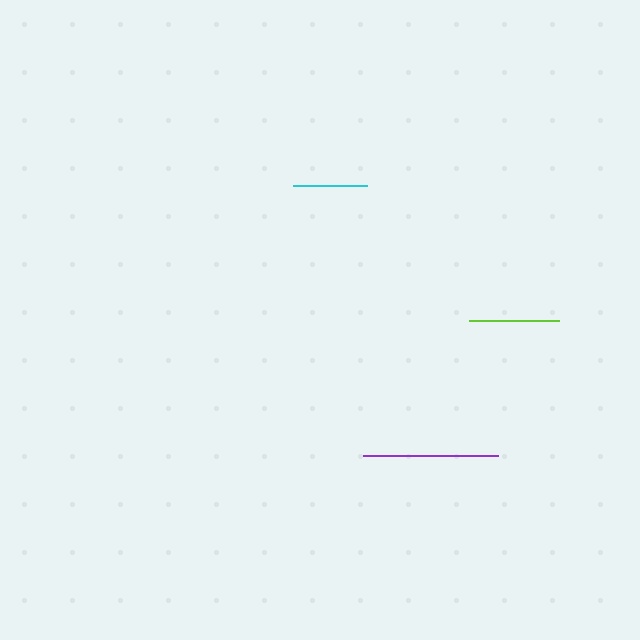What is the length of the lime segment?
The lime segment is approximately 90 pixels long.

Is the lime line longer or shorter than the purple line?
The purple line is longer than the lime line.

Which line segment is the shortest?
The cyan line is the shortest at approximately 74 pixels.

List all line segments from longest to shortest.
From longest to shortest: purple, lime, cyan.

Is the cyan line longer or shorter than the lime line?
The lime line is longer than the cyan line.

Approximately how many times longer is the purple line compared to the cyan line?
The purple line is approximately 1.8 times the length of the cyan line.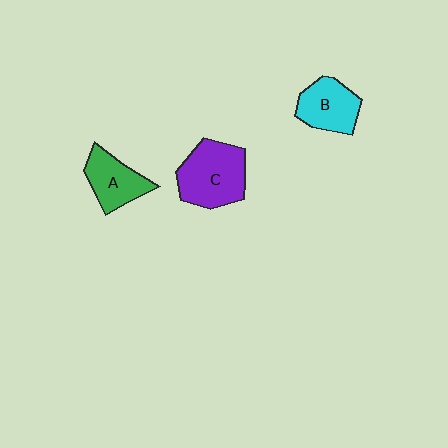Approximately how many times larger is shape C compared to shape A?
Approximately 1.4 times.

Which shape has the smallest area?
Shape A (green).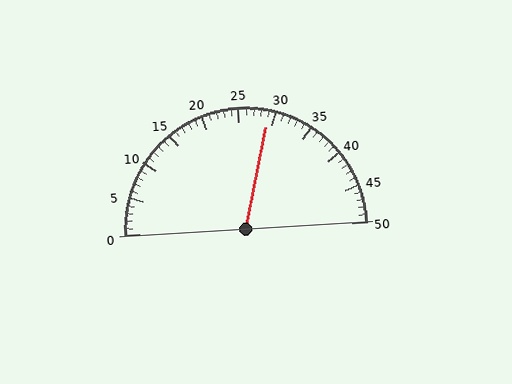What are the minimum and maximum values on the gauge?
The gauge ranges from 0 to 50.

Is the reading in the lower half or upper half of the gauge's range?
The reading is in the upper half of the range (0 to 50).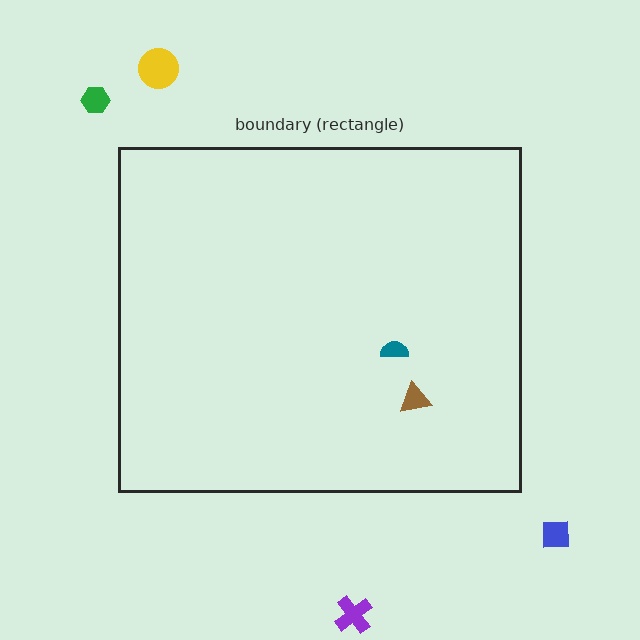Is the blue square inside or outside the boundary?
Outside.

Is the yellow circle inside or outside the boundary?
Outside.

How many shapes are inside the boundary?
2 inside, 4 outside.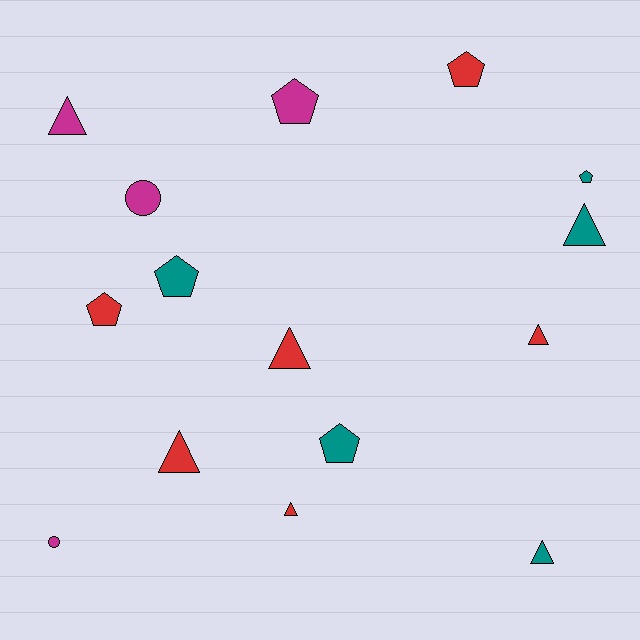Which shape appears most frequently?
Triangle, with 7 objects.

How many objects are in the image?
There are 15 objects.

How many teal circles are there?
There are no teal circles.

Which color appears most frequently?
Red, with 6 objects.